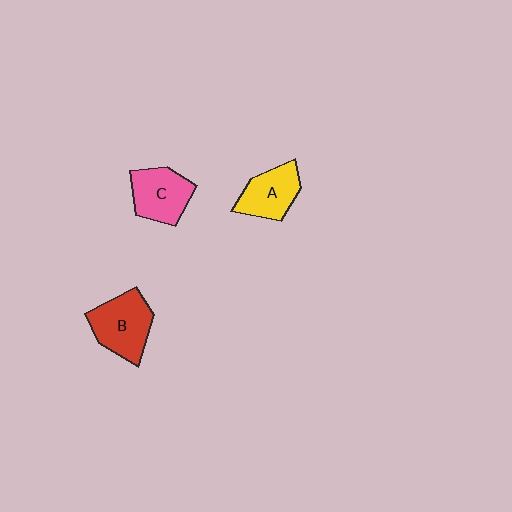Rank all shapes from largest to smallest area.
From largest to smallest: B (red), C (pink), A (yellow).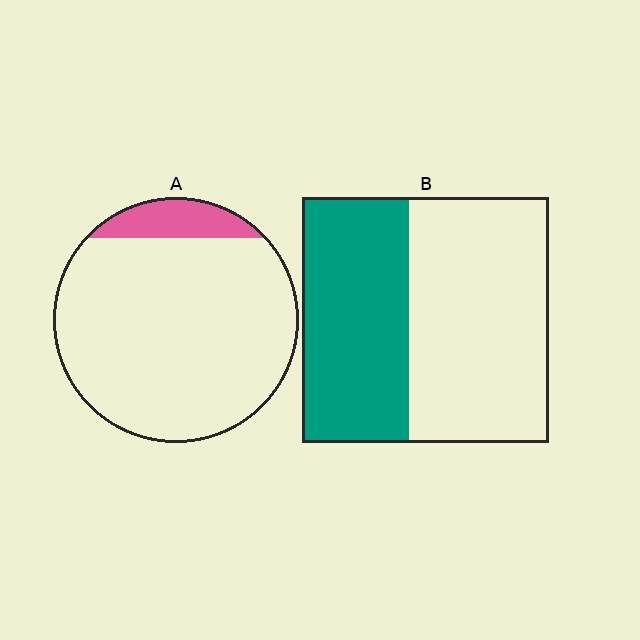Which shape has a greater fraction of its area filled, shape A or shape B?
Shape B.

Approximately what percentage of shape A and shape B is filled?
A is approximately 10% and B is approximately 45%.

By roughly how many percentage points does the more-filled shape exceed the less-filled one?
By roughly 30 percentage points (B over A).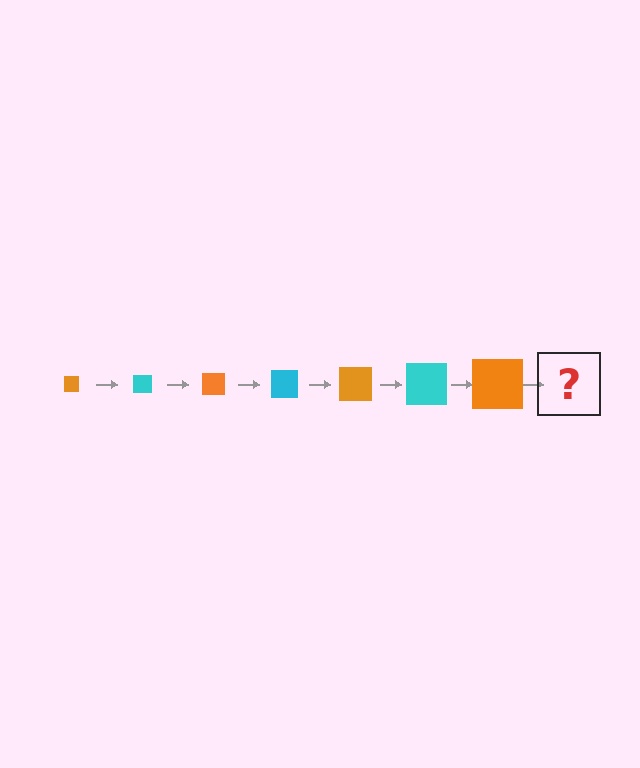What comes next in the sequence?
The next element should be a cyan square, larger than the previous one.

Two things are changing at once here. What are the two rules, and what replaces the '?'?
The two rules are that the square grows larger each step and the color cycles through orange and cyan. The '?' should be a cyan square, larger than the previous one.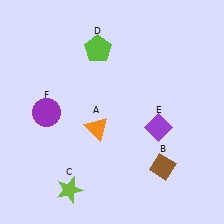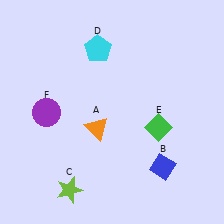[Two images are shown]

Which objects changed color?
B changed from brown to blue. D changed from lime to cyan. E changed from purple to green.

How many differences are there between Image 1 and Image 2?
There are 3 differences between the two images.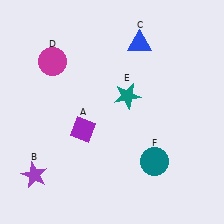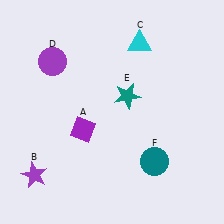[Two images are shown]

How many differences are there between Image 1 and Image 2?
There are 2 differences between the two images.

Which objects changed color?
C changed from blue to cyan. D changed from magenta to purple.